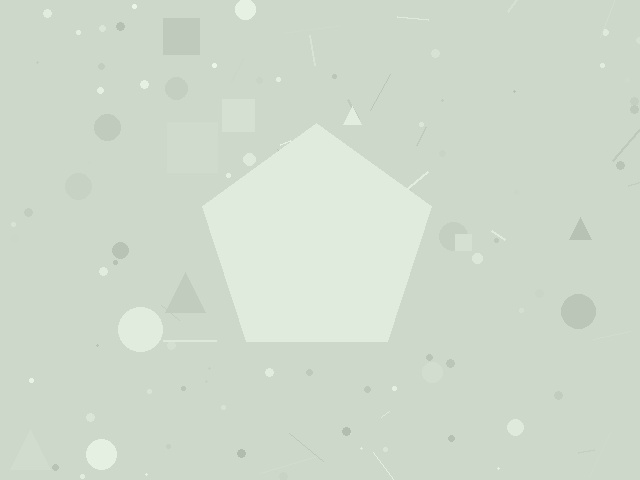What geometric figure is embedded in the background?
A pentagon is embedded in the background.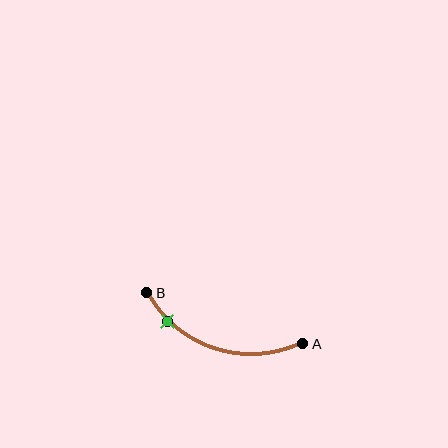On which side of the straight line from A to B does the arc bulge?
The arc bulges below the straight line connecting A and B.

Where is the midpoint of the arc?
The arc midpoint is the point on the curve farthest from the straight line joining A and B. It sits below that line.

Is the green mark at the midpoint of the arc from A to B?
No. The green mark lies on the arc but is closer to endpoint B. The arc midpoint would be at the point on the curve equidistant along the arc from both A and B.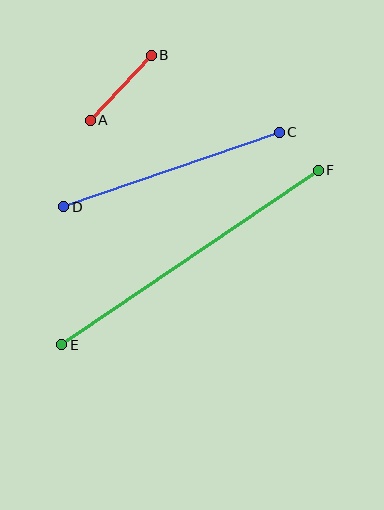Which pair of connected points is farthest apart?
Points E and F are farthest apart.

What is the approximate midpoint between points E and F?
The midpoint is at approximately (190, 257) pixels.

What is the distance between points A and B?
The distance is approximately 89 pixels.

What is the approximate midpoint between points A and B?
The midpoint is at approximately (121, 88) pixels.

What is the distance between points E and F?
The distance is approximately 310 pixels.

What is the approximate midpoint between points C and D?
The midpoint is at approximately (172, 170) pixels.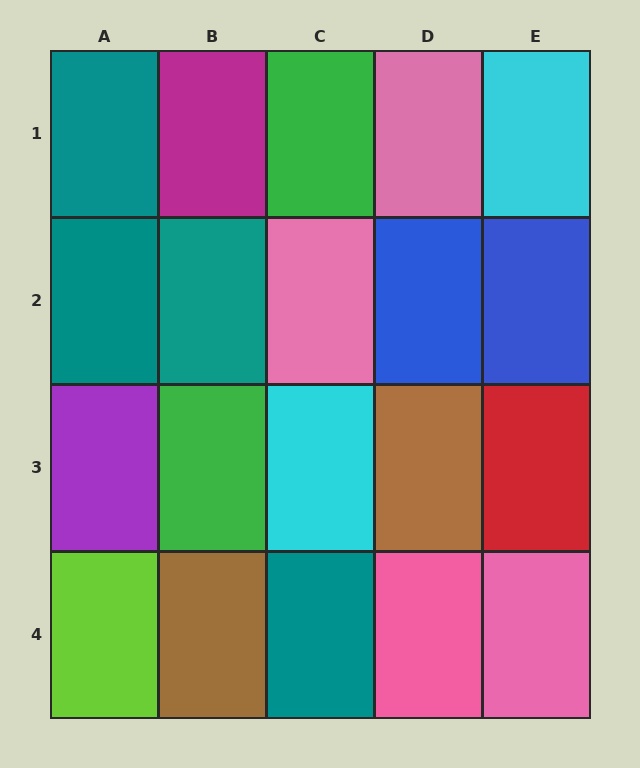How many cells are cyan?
2 cells are cyan.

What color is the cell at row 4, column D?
Pink.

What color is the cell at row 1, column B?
Magenta.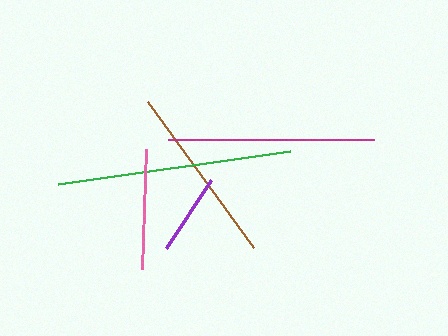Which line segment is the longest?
The green line is the longest at approximately 234 pixels.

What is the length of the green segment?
The green segment is approximately 234 pixels long.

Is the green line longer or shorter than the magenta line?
The green line is longer than the magenta line.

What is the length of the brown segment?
The brown segment is approximately 181 pixels long.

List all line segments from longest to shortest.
From longest to shortest: green, magenta, brown, pink, purple.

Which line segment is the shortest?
The purple line is the shortest at approximately 81 pixels.